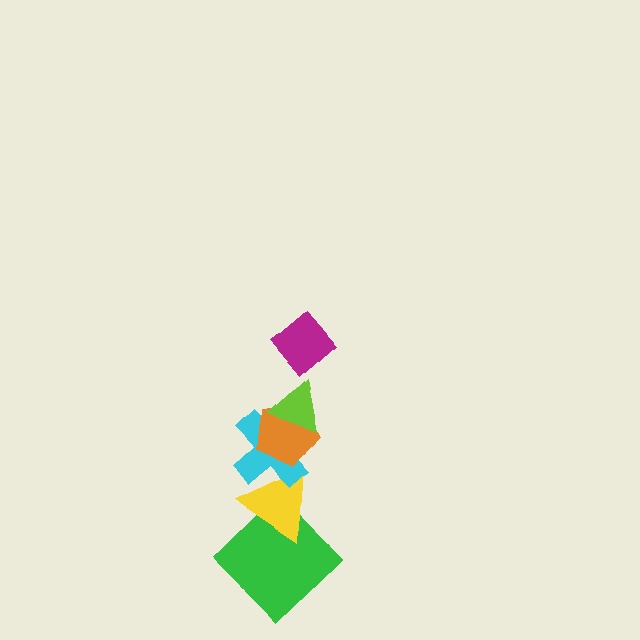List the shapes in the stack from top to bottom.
From top to bottom: the magenta diamond, the lime triangle, the orange pentagon, the cyan cross, the yellow triangle, the green diamond.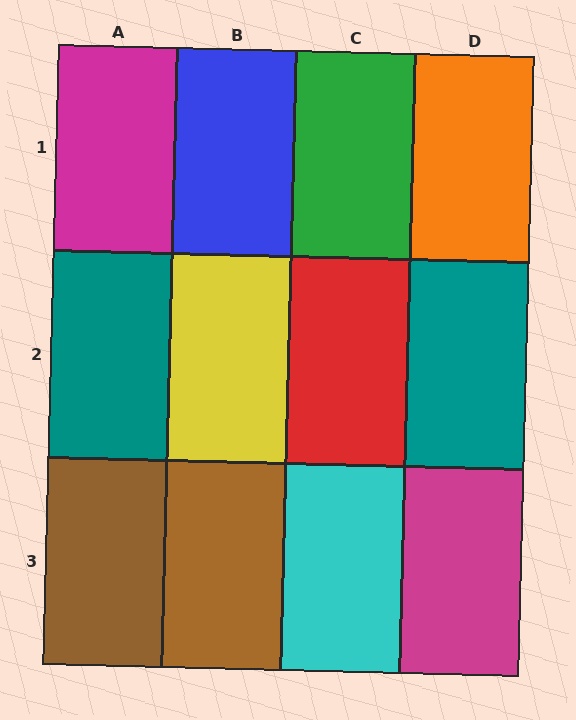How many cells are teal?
2 cells are teal.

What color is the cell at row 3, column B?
Brown.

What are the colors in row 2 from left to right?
Teal, yellow, red, teal.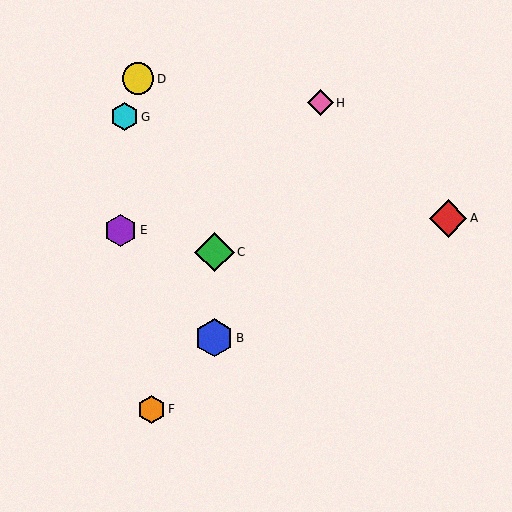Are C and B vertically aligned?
Yes, both are at x≈214.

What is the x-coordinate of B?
Object B is at x≈214.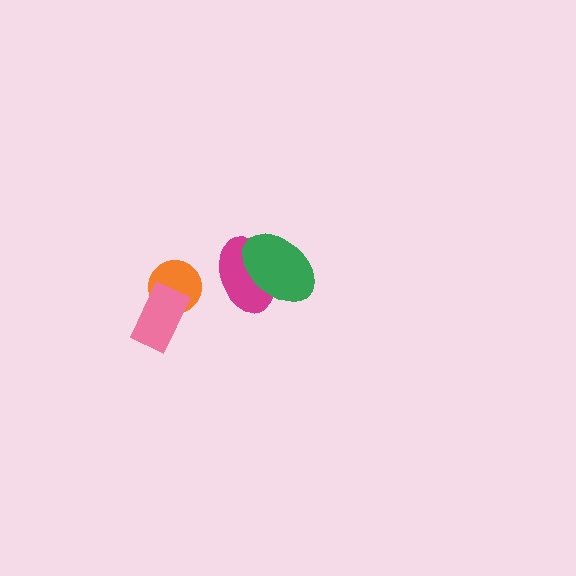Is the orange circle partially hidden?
Yes, it is partially covered by another shape.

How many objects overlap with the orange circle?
1 object overlaps with the orange circle.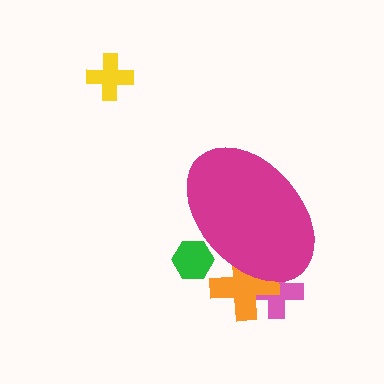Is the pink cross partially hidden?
Yes, the pink cross is partially hidden behind the magenta ellipse.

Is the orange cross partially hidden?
Yes, the orange cross is partially hidden behind the magenta ellipse.